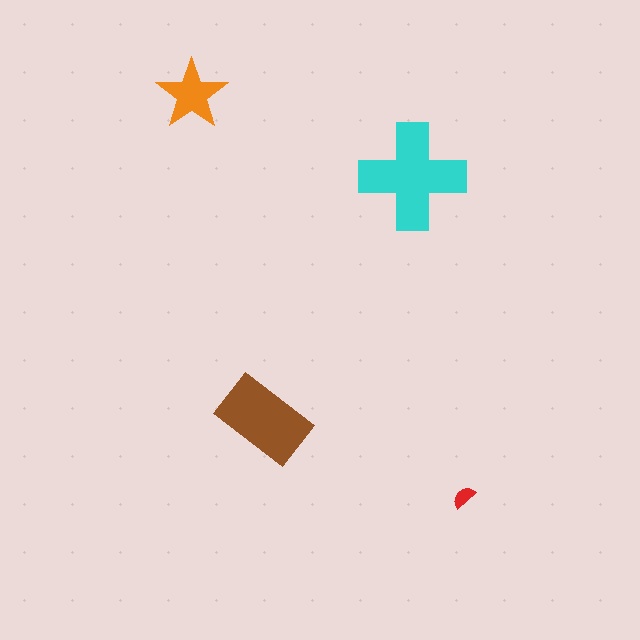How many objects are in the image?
There are 4 objects in the image.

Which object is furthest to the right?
The red semicircle is rightmost.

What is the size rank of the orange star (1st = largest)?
3rd.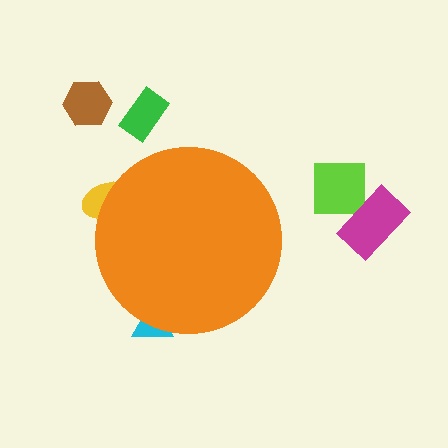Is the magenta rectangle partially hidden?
No, the magenta rectangle is fully visible.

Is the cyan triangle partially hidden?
Yes, the cyan triangle is partially hidden behind the orange circle.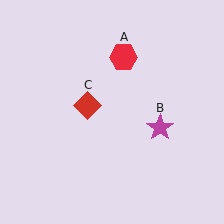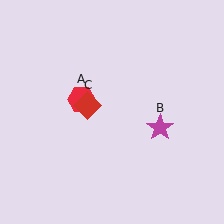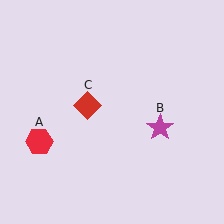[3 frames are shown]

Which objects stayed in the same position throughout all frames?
Magenta star (object B) and red diamond (object C) remained stationary.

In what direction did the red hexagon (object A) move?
The red hexagon (object A) moved down and to the left.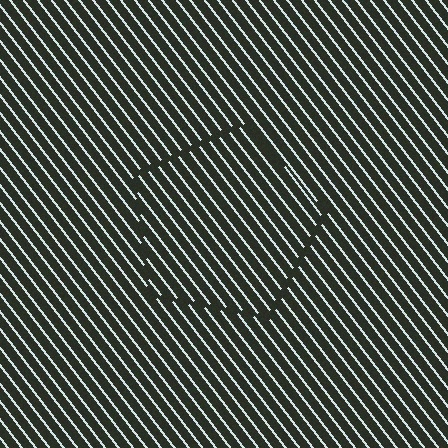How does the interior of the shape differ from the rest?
The interior of the shape contains the same grating, shifted by half a period — the contour is defined by the phase discontinuity where line-ends from the inner and outer gratings abut.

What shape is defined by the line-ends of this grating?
An illusory pentagon. The interior of the shape contains the same grating, shifted by half a period — the contour is defined by the phase discontinuity where line-ends from the inner and outer gratings abut.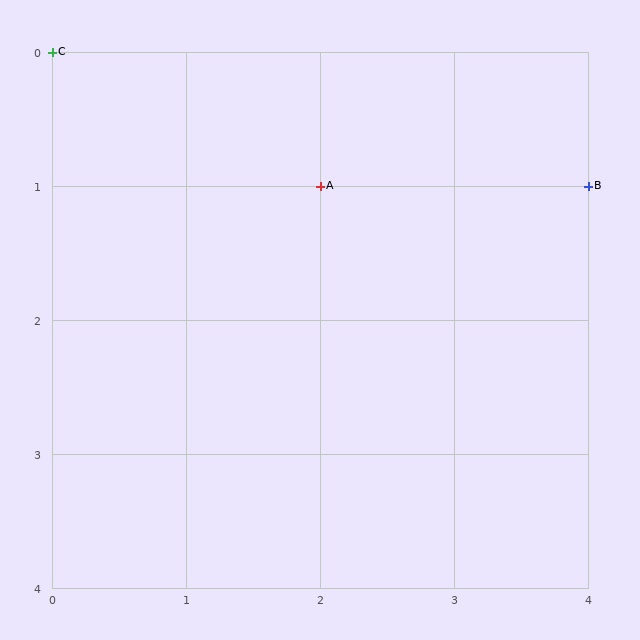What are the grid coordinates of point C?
Point C is at grid coordinates (0, 0).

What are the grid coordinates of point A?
Point A is at grid coordinates (2, 1).